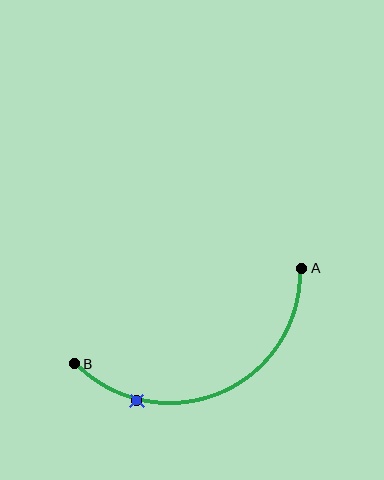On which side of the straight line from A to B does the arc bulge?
The arc bulges below the straight line connecting A and B.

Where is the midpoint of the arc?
The arc midpoint is the point on the curve farthest from the straight line joining A and B. It sits below that line.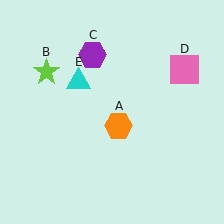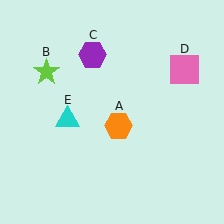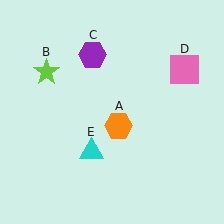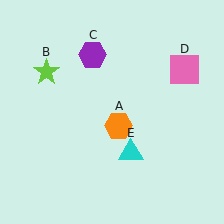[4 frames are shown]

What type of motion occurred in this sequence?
The cyan triangle (object E) rotated counterclockwise around the center of the scene.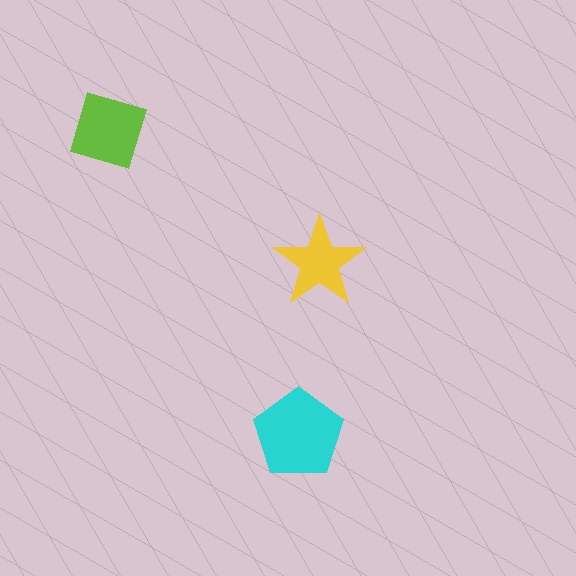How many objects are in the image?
There are 3 objects in the image.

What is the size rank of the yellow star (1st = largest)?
3rd.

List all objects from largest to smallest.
The cyan pentagon, the lime diamond, the yellow star.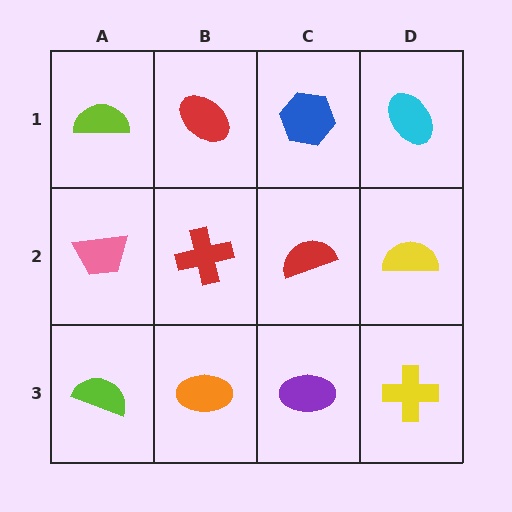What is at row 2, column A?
A pink trapezoid.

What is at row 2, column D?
A yellow semicircle.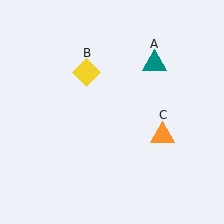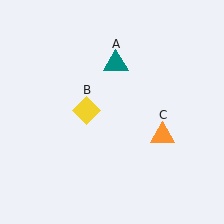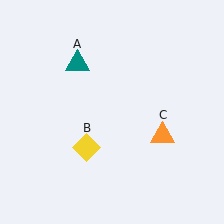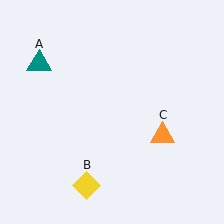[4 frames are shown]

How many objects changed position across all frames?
2 objects changed position: teal triangle (object A), yellow diamond (object B).